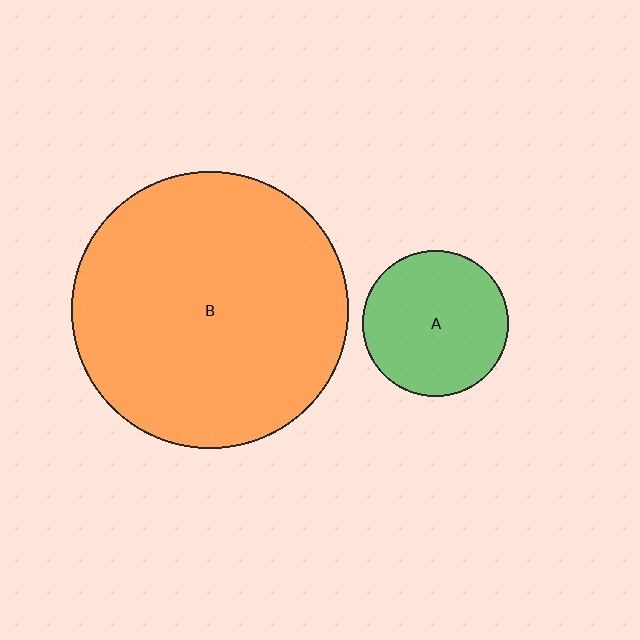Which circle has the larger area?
Circle B (orange).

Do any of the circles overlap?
No, none of the circles overlap.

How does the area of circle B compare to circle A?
Approximately 3.6 times.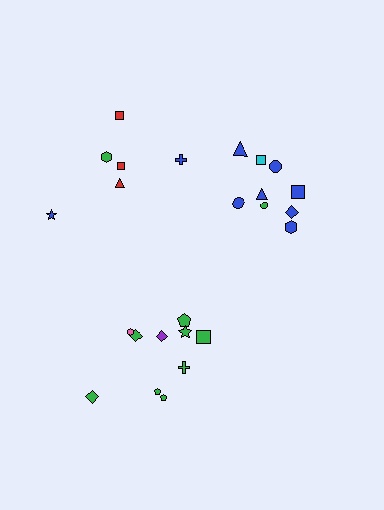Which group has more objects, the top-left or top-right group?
The top-right group.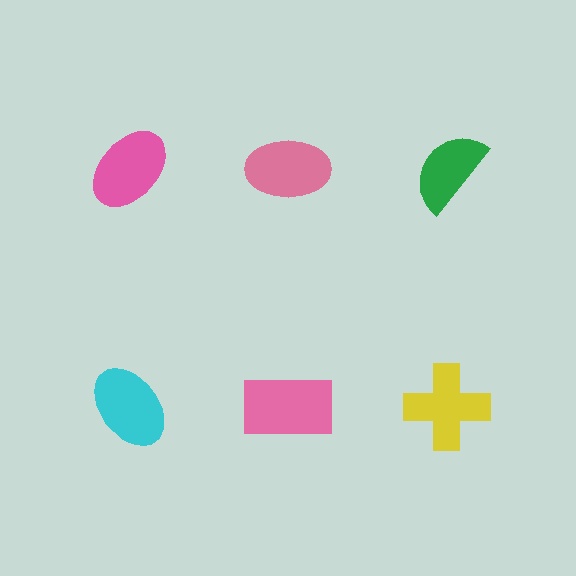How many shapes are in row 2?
3 shapes.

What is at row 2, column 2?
A pink rectangle.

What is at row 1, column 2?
A pink ellipse.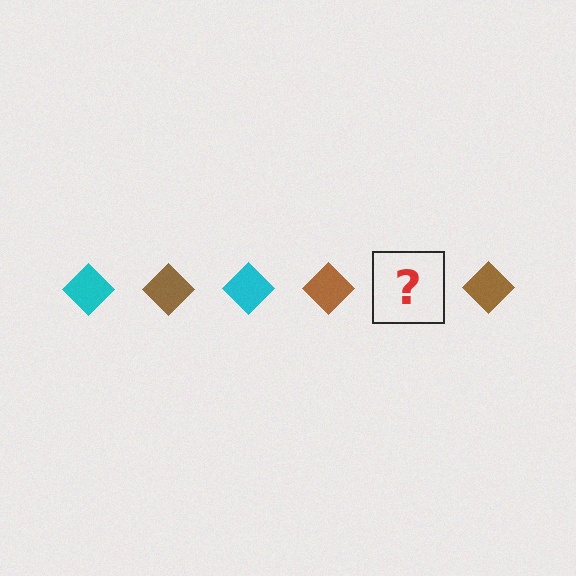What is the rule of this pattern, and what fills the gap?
The rule is that the pattern cycles through cyan, brown diamonds. The gap should be filled with a cyan diamond.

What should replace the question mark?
The question mark should be replaced with a cyan diamond.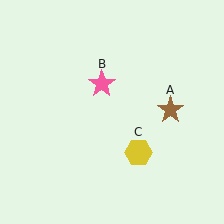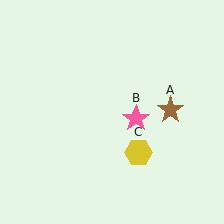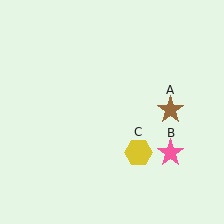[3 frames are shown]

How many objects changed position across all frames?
1 object changed position: pink star (object B).